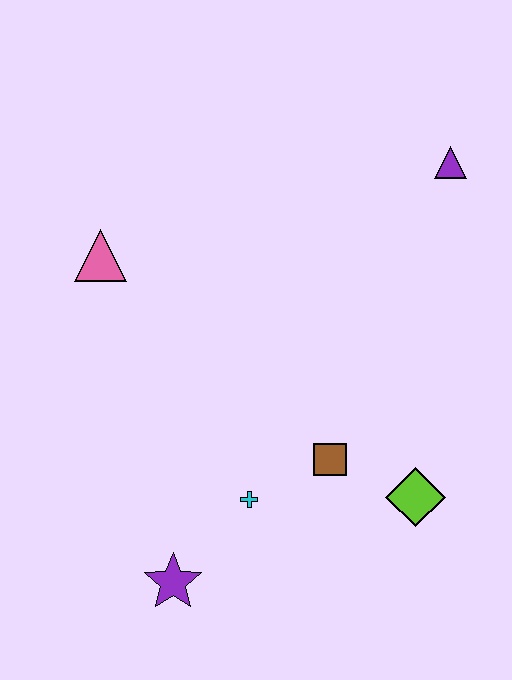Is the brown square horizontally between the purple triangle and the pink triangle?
Yes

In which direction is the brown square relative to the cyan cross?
The brown square is to the right of the cyan cross.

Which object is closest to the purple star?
The cyan cross is closest to the purple star.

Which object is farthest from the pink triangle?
The lime diamond is farthest from the pink triangle.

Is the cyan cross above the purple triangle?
No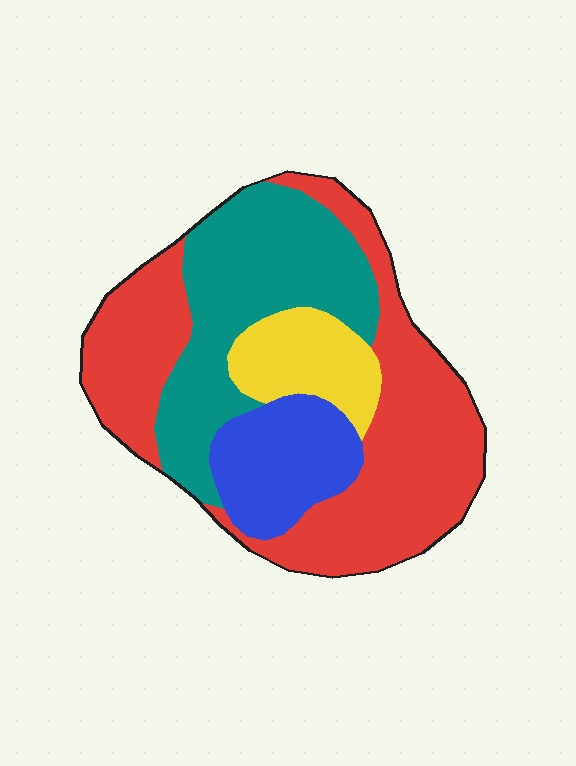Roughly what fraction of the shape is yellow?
Yellow takes up about one tenth (1/10) of the shape.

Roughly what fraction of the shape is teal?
Teal covers around 30% of the shape.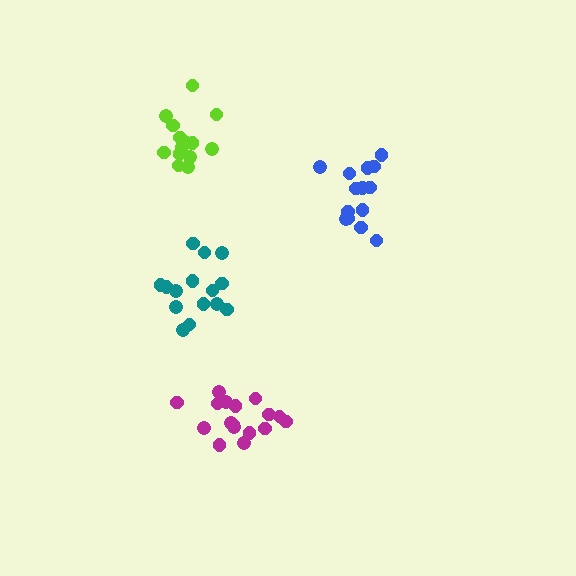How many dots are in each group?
Group 1: 15 dots, Group 2: 14 dots, Group 3: 17 dots, Group 4: 15 dots (61 total).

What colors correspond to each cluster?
The clusters are colored: lime, blue, magenta, teal.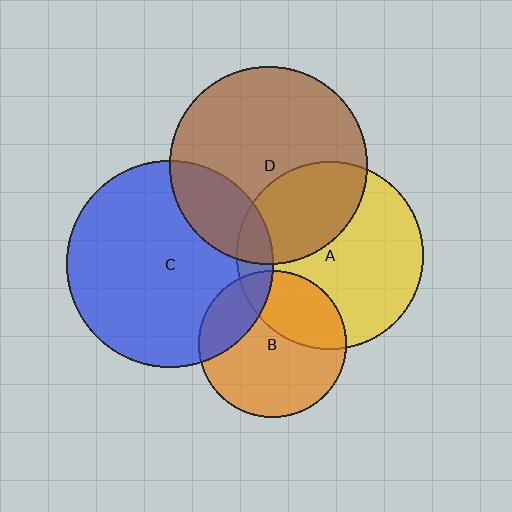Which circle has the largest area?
Circle C (blue).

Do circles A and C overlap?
Yes.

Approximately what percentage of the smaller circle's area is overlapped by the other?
Approximately 10%.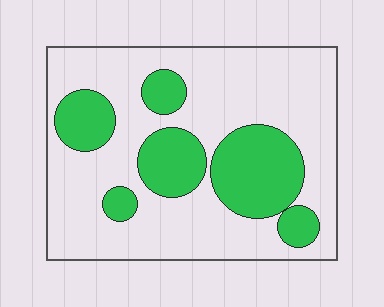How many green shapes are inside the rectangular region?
6.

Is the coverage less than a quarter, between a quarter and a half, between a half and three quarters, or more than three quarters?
Between a quarter and a half.